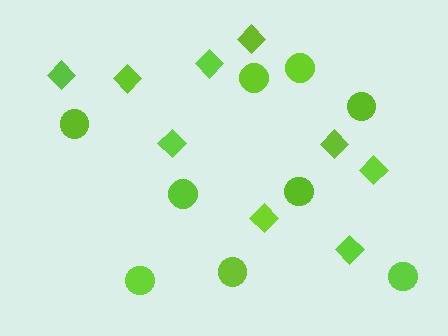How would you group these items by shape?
There are 2 groups: one group of circles (9) and one group of diamonds (9).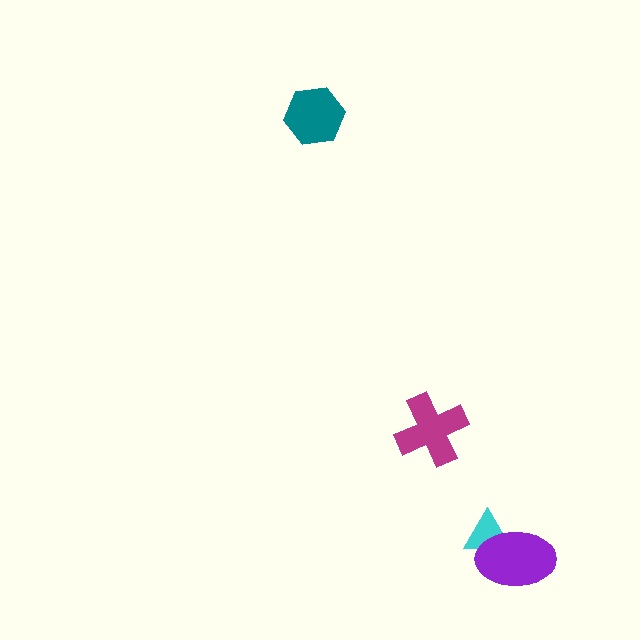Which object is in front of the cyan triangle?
The purple ellipse is in front of the cyan triangle.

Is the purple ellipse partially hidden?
No, no other shape covers it.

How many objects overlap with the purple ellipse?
1 object overlaps with the purple ellipse.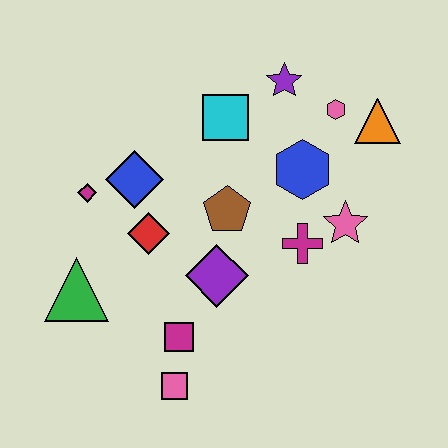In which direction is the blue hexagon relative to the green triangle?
The blue hexagon is to the right of the green triangle.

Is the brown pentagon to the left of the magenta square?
No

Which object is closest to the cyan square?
The purple star is closest to the cyan square.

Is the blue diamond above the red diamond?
Yes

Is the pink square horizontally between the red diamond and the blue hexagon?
Yes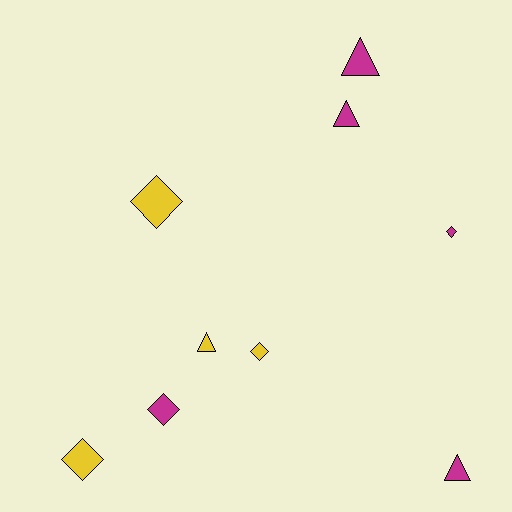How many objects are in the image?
There are 9 objects.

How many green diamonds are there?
There are no green diamonds.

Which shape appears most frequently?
Diamond, with 5 objects.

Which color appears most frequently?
Magenta, with 5 objects.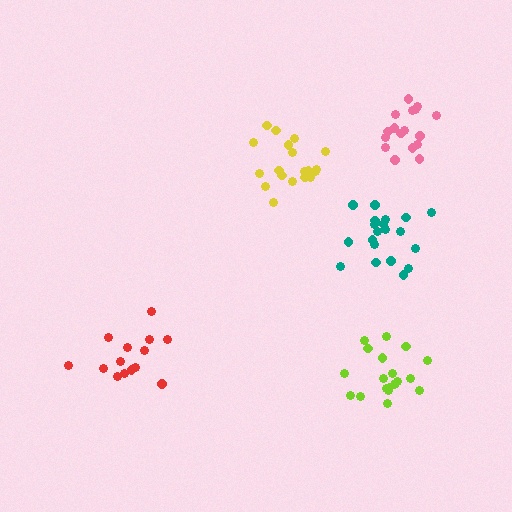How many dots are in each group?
Group 1: 20 dots, Group 2: 20 dots, Group 3: 14 dots, Group 4: 17 dots, Group 5: 19 dots (90 total).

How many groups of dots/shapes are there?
There are 5 groups.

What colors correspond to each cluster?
The clusters are colored: lime, teal, red, pink, yellow.